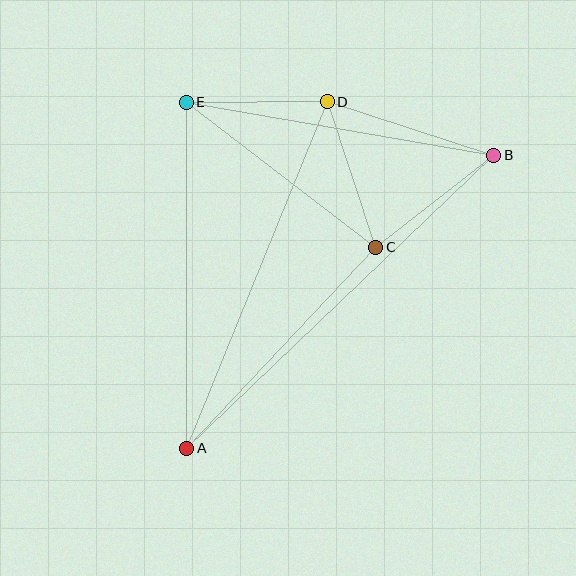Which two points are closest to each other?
Points D and E are closest to each other.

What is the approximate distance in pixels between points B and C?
The distance between B and C is approximately 149 pixels.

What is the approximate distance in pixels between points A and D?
The distance between A and D is approximately 374 pixels.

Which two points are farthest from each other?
Points A and B are farthest from each other.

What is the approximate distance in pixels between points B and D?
The distance between B and D is approximately 175 pixels.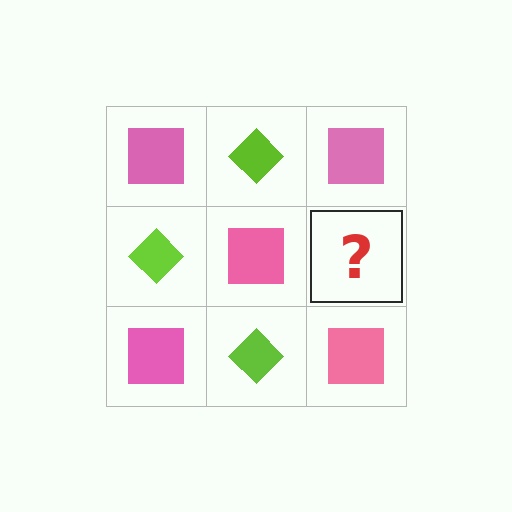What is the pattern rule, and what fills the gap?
The rule is that it alternates pink square and lime diamond in a checkerboard pattern. The gap should be filled with a lime diamond.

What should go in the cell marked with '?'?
The missing cell should contain a lime diamond.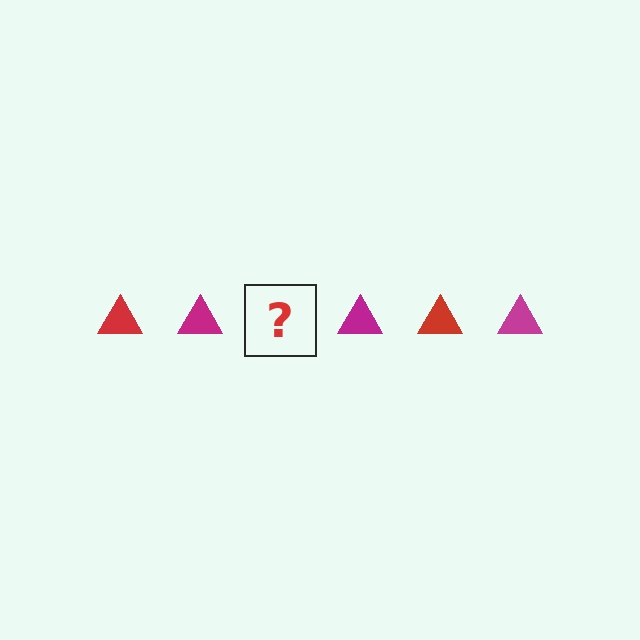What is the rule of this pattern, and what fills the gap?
The rule is that the pattern cycles through red, magenta triangles. The gap should be filled with a red triangle.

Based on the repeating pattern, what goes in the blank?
The blank should be a red triangle.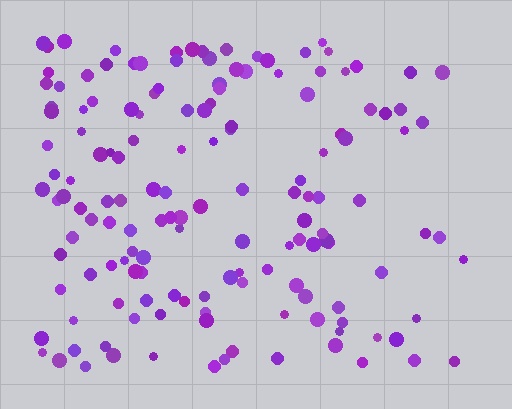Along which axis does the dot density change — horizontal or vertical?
Horizontal.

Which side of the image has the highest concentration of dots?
The left.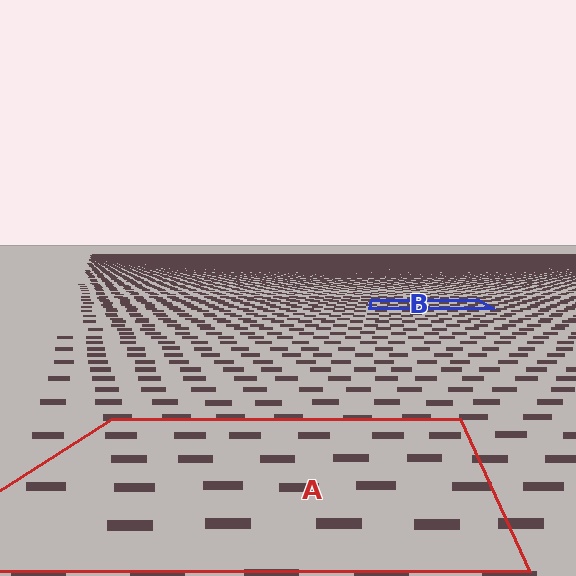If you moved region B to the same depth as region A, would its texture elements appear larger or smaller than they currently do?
They would appear larger. At a closer depth, the same texture elements are projected at a bigger on-screen size.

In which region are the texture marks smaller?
The texture marks are smaller in region B, because it is farther away.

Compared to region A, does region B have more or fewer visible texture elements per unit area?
Region B has more texture elements per unit area — they are packed more densely because it is farther away.